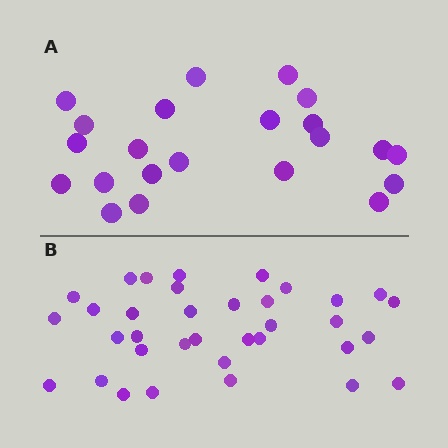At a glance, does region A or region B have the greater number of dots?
Region B (the bottom region) has more dots.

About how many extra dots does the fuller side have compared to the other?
Region B has approximately 15 more dots than region A.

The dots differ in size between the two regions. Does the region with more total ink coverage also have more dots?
No. Region A has more total ink coverage because its dots are larger, but region B actually contains more individual dots. Total area can be misleading — the number of items is what matters here.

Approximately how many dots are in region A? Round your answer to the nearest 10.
About 20 dots. (The exact count is 22, which rounds to 20.)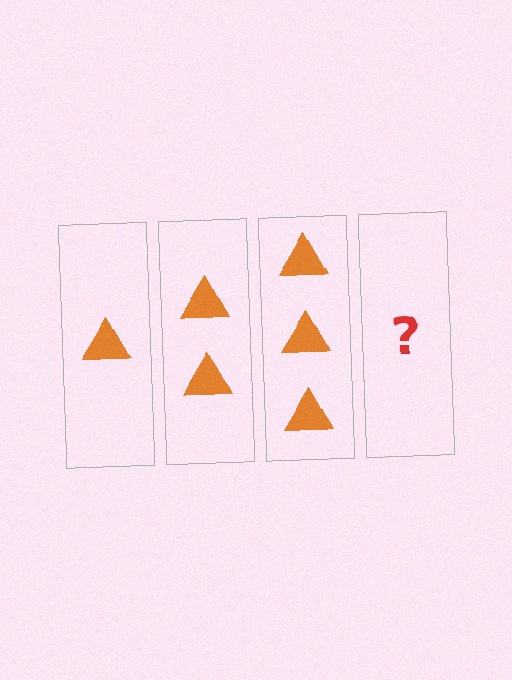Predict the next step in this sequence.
The next step is 4 triangles.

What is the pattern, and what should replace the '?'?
The pattern is that each step adds one more triangle. The '?' should be 4 triangles.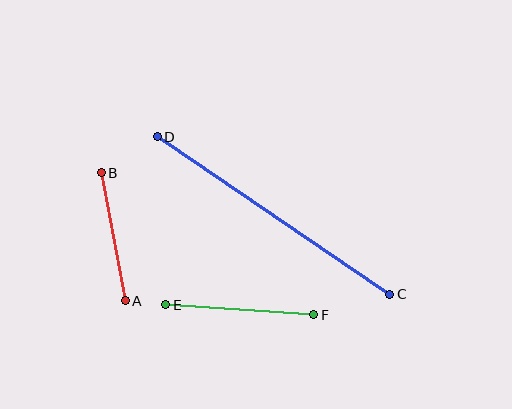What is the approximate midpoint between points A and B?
The midpoint is at approximately (113, 237) pixels.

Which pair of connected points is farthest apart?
Points C and D are farthest apart.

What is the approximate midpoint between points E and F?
The midpoint is at approximately (240, 310) pixels.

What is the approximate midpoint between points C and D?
The midpoint is at approximately (273, 215) pixels.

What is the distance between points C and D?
The distance is approximately 281 pixels.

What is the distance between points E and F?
The distance is approximately 148 pixels.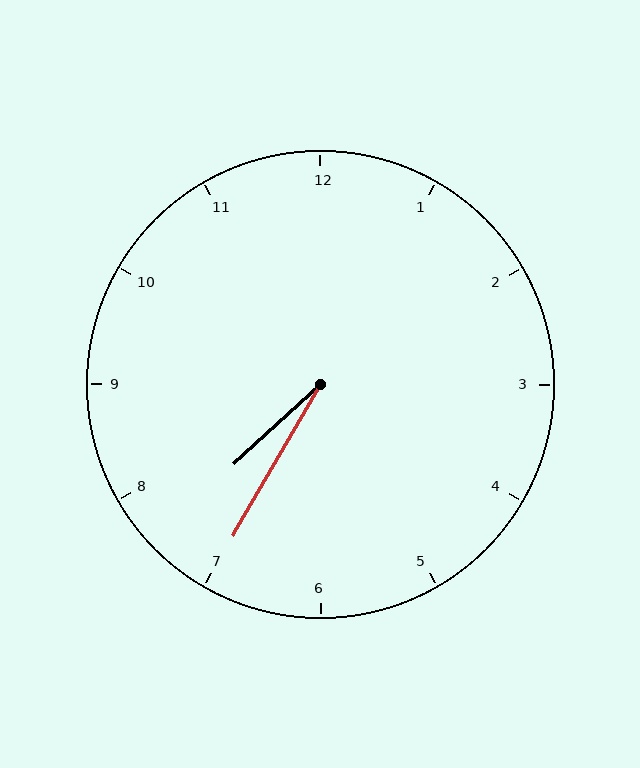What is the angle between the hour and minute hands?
Approximately 18 degrees.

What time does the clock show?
7:35.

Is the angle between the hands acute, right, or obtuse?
It is acute.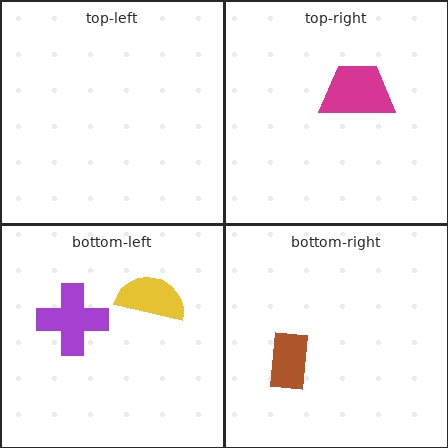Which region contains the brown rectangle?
The bottom-right region.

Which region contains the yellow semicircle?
The bottom-left region.